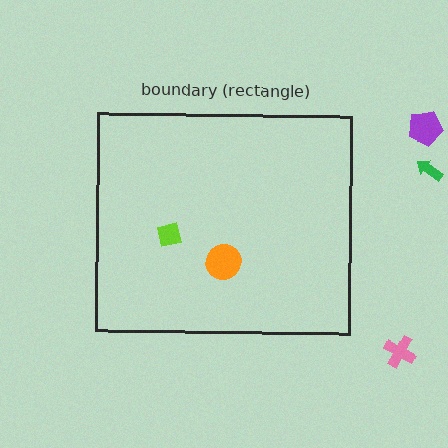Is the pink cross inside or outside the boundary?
Outside.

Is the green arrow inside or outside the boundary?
Outside.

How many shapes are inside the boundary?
2 inside, 3 outside.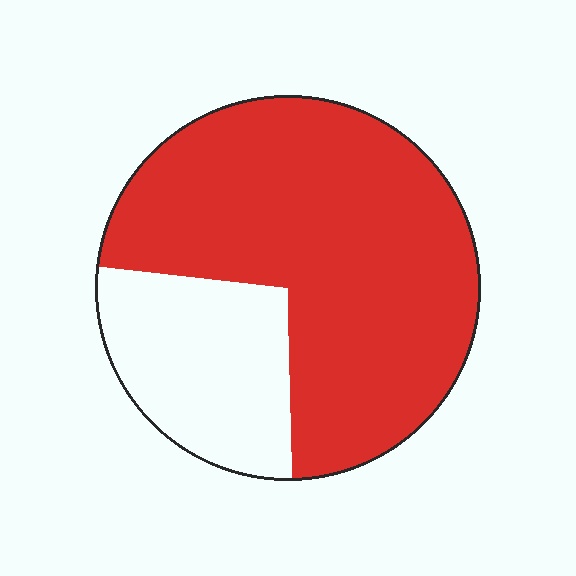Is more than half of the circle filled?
Yes.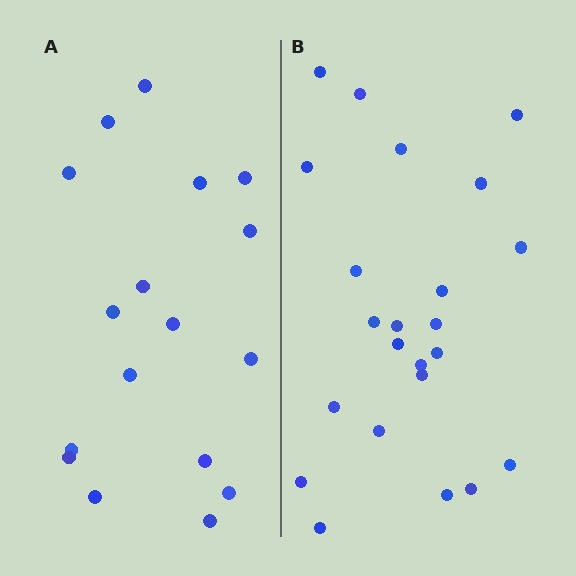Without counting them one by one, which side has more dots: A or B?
Region B (the right region) has more dots.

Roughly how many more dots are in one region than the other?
Region B has about 6 more dots than region A.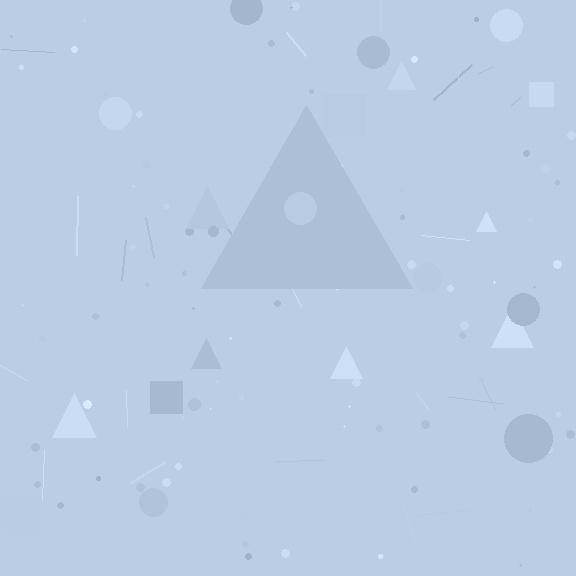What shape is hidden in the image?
A triangle is hidden in the image.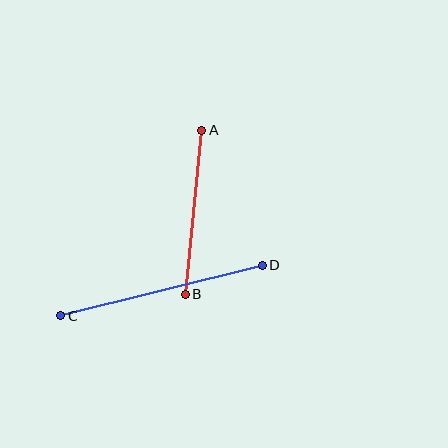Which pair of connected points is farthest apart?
Points C and D are farthest apart.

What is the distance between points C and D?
The distance is approximately 208 pixels.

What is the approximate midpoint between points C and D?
The midpoint is at approximately (161, 290) pixels.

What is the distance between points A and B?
The distance is approximately 165 pixels.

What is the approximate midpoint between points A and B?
The midpoint is at approximately (193, 212) pixels.